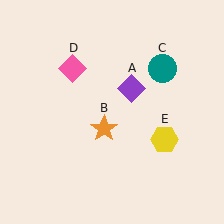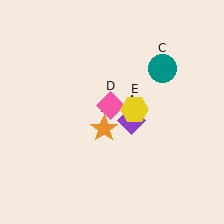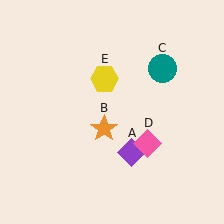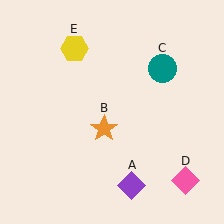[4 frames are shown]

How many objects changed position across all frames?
3 objects changed position: purple diamond (object A), pink diamond (object D), yellow hexagon (object E).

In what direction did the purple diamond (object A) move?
The purple diamond (object A) moved down.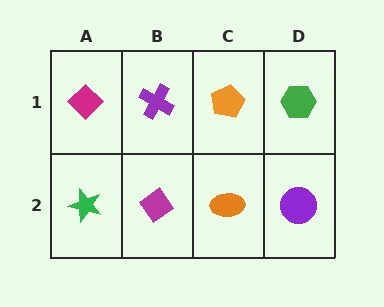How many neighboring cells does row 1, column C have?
3.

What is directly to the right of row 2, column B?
An orange ellipse.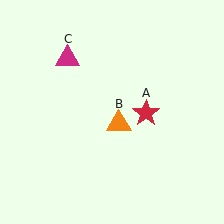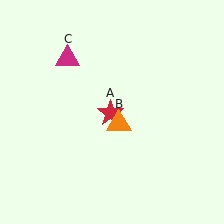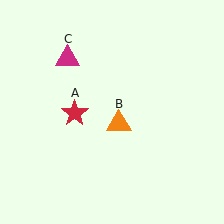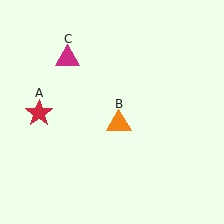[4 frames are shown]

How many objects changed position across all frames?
1 object changed position: red star (object A).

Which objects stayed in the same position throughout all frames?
Orange triangle (object B) and magenta triangle (object C) remained stationary.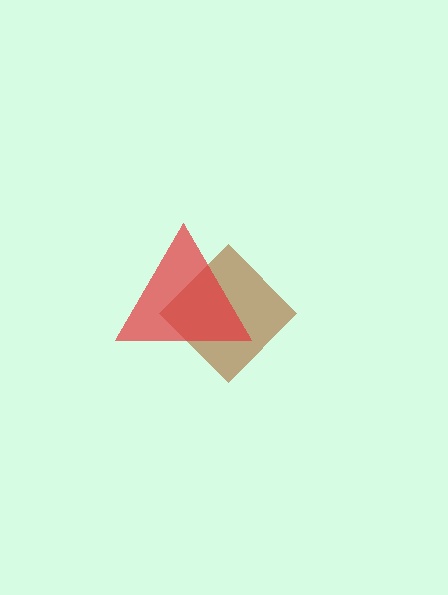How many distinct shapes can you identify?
There are 2 distinct shapes: a brown diamond, a red triangle.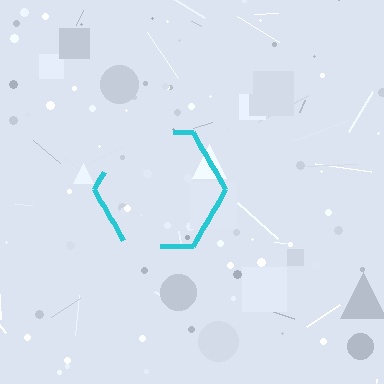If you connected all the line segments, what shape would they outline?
They would outline a hexagon.